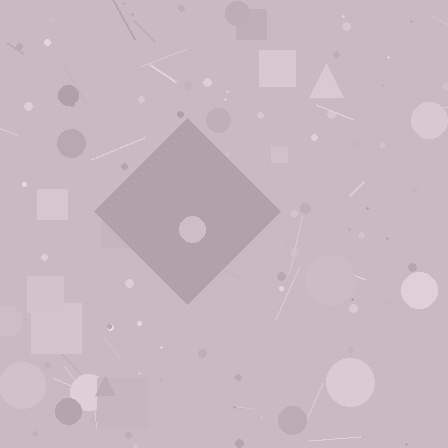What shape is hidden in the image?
A diamond is hidden in the image.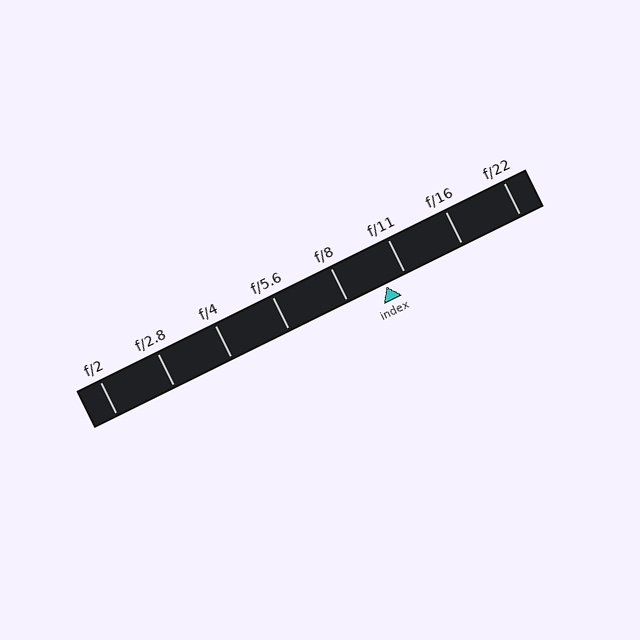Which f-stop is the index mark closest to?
The index mark is closest to f/11.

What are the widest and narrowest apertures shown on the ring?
The widest aperture shown is f/2 and the narrowest is f/22.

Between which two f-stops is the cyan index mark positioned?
The index mark is between f/8 and f/11.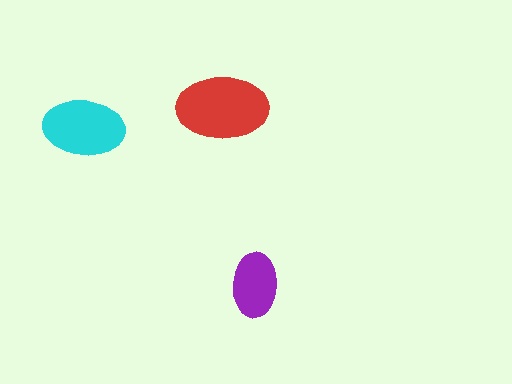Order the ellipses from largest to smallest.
the red one, the cyan one, the purple one.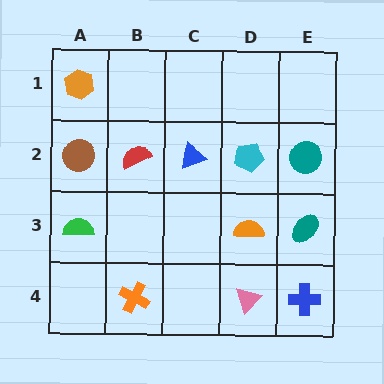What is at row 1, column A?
An orange hexagon.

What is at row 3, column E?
A teal ellipse.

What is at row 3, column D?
An orange semicircle.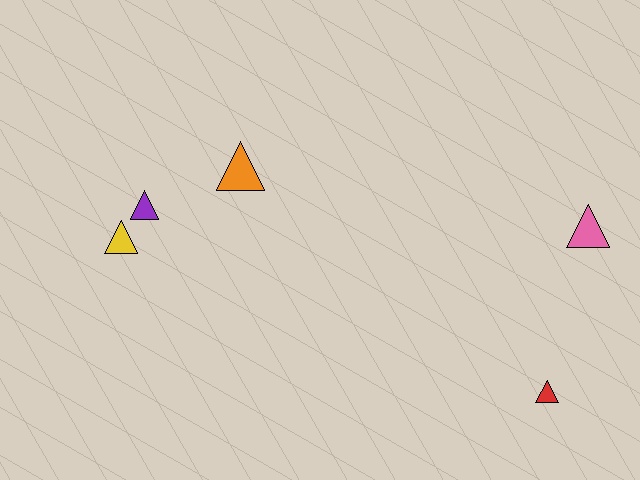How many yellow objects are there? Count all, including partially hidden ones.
There is 1 yellow object.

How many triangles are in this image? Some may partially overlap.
There are 5 triangles.